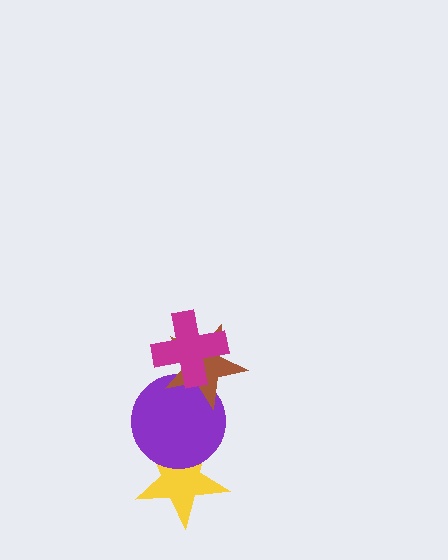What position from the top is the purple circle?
The purple circle is 3rd from the top.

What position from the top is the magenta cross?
The magenta cross is 1st from the top.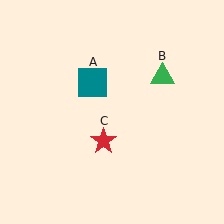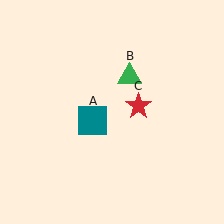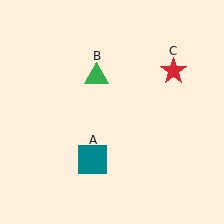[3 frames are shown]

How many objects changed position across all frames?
3 objects changed position: teal square (object A), green triangle (object B), red star (object C).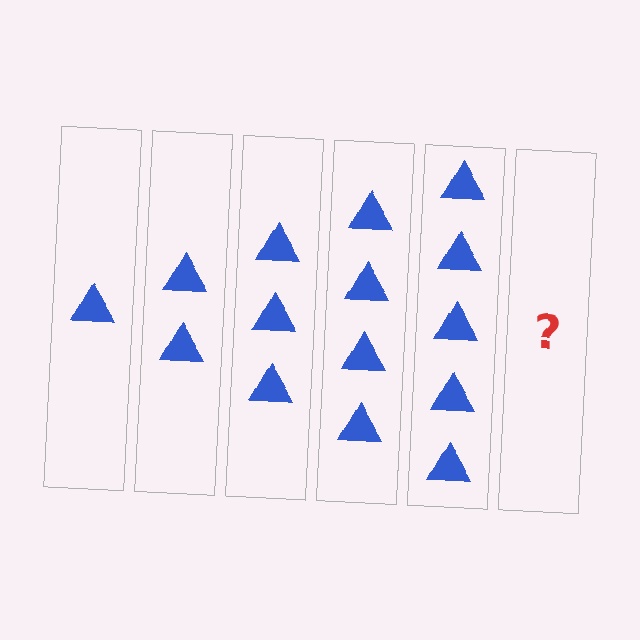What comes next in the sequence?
The next element should be 6 triangles.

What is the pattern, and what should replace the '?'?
The pattern is that each step adds one more triangle. The '?' should be 6 triangles.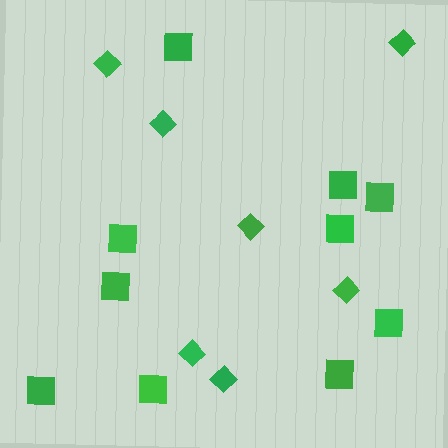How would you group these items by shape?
There are 2 groups: one group of squares (10) and one group of diamonds (7).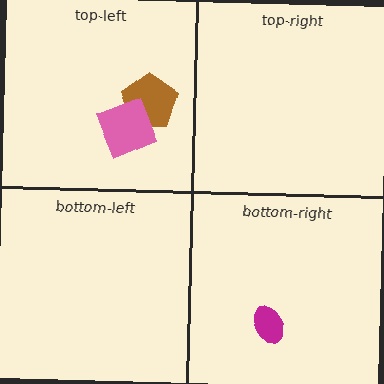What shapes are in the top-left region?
The brown pentagon, the pink diamond.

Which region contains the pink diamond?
The top-left region.